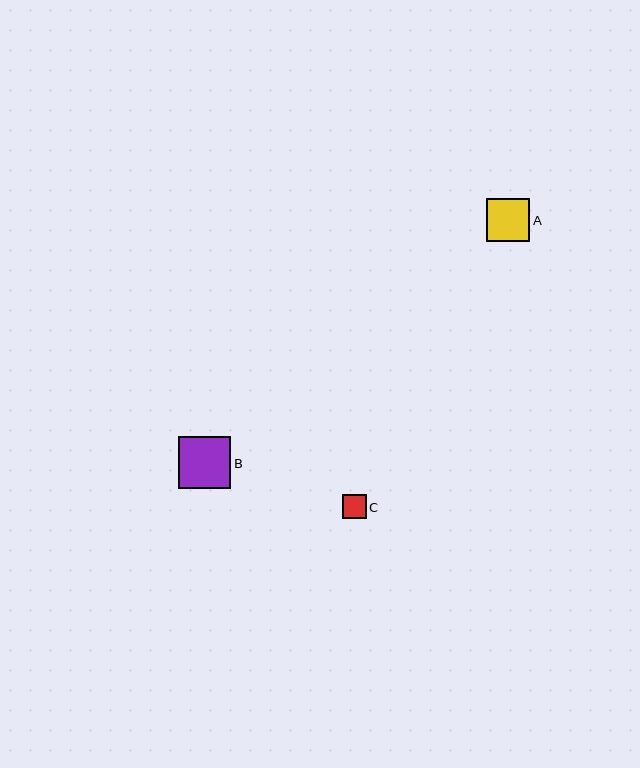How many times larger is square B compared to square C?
Square B is approximately 2.1 times the size of square C.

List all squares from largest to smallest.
From largest to smallest: B, A, C.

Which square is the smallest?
Square C is the smallest with a size of approximately 24 pixels.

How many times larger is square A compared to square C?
Square A is approximately 1.8 times the size of square C.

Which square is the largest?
Square B is the largest with a size of approximately 52 pixels.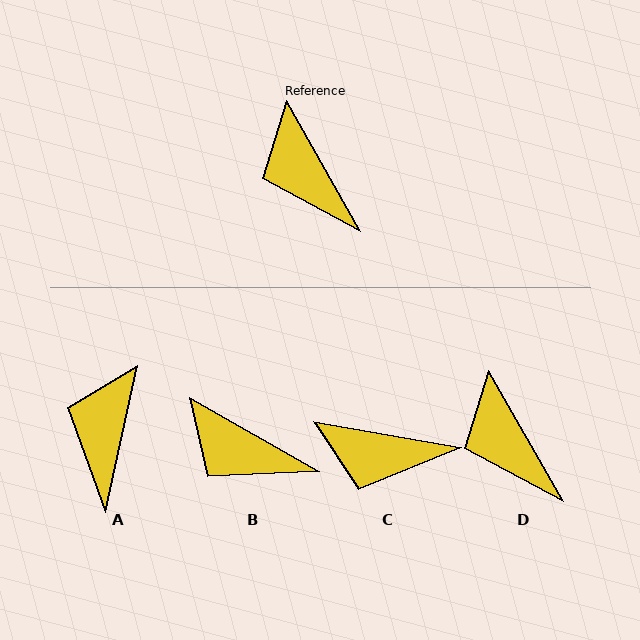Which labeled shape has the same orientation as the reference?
D.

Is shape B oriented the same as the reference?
No, it is off by about 31 degrees.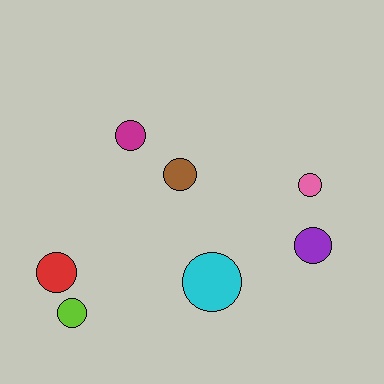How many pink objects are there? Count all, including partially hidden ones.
There is 1 pink object.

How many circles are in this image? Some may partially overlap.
There are 7 circles.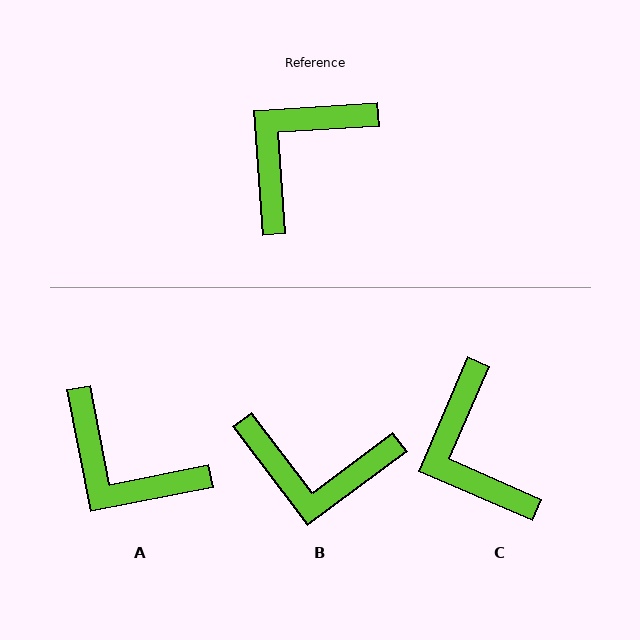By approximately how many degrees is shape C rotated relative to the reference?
Approximately 63 degrees counter-clockwise.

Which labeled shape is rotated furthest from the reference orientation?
B, about 123 degrees away.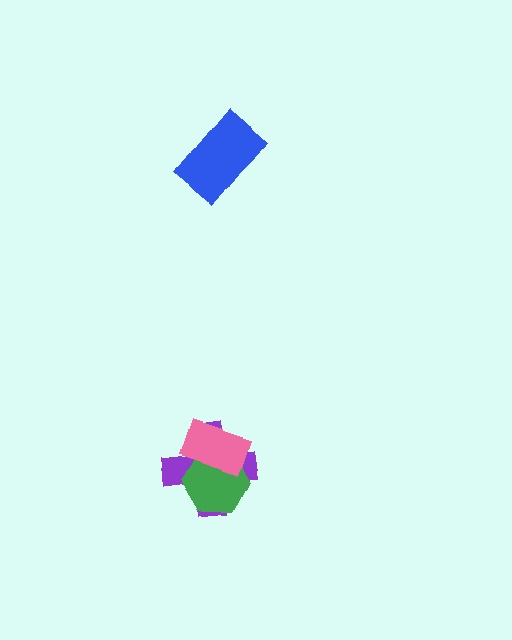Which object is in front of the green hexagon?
The pink rectangle is in front of the green hexagon.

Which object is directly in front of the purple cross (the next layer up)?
The green hexagon is directly in front of the purple cross.